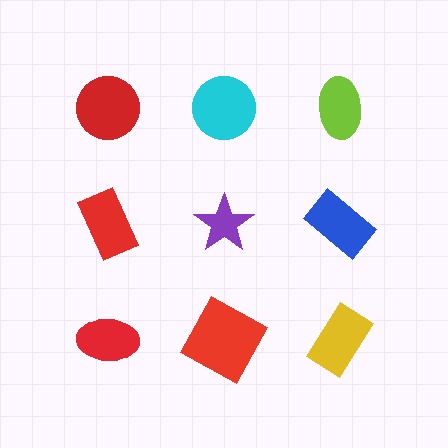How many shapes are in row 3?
3 shapes.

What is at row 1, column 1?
A red circle.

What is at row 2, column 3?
A blue rectangle.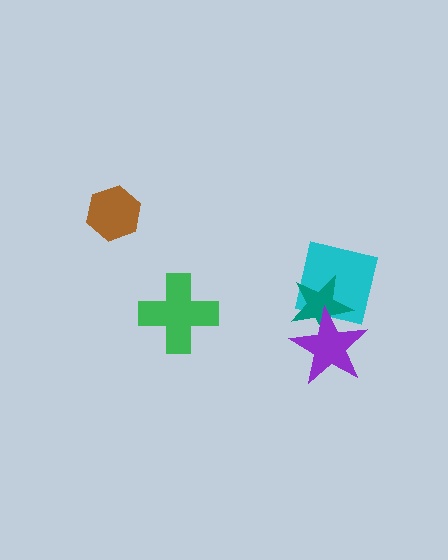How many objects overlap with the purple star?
2 objects overlap with the purple star.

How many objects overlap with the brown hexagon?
0 objects overlap with the brown hexagon.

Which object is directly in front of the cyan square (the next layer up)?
The teal star is directly in front of the cyan square.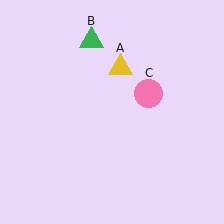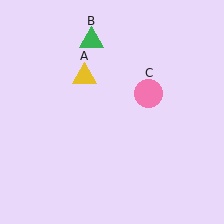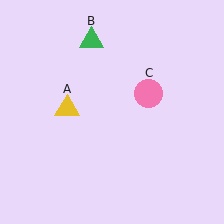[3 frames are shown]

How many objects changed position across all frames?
1 object changed position: yellow triangle (object A).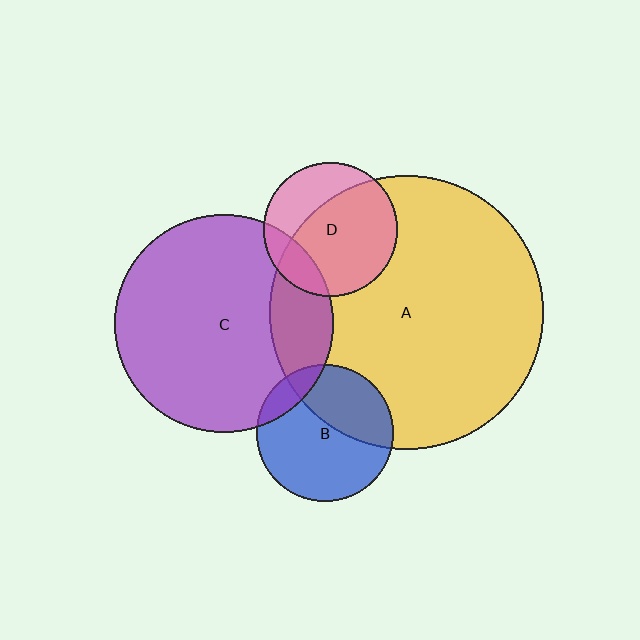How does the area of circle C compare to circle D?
Approximately 2.7 times.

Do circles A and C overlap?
Yes.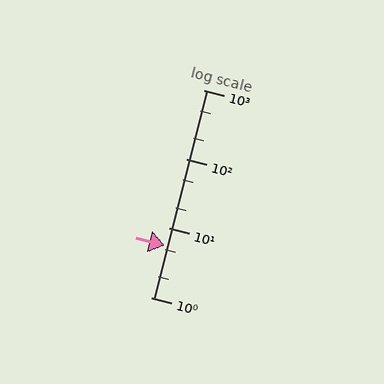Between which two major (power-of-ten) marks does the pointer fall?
The pointer is between 1 and 10.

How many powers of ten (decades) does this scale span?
The scale spans 3 decades, from 1 to 1000.